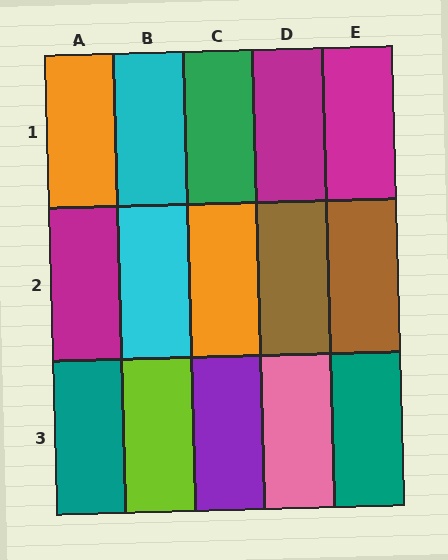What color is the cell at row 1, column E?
Magenta.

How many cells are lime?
1 cell is lime.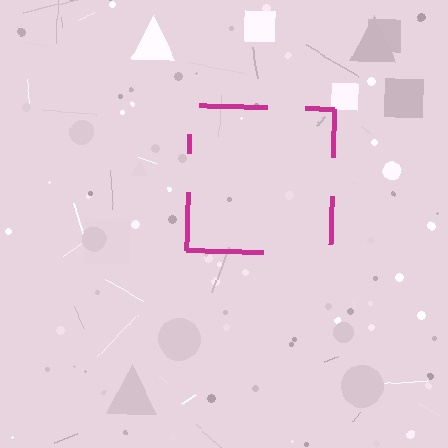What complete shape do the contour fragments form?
The contour fragments form a square.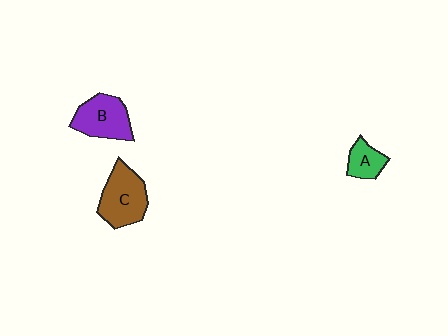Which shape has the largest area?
Shape C (brown).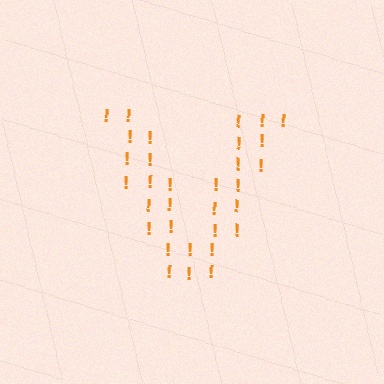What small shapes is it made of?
It is made of small exclamation marks.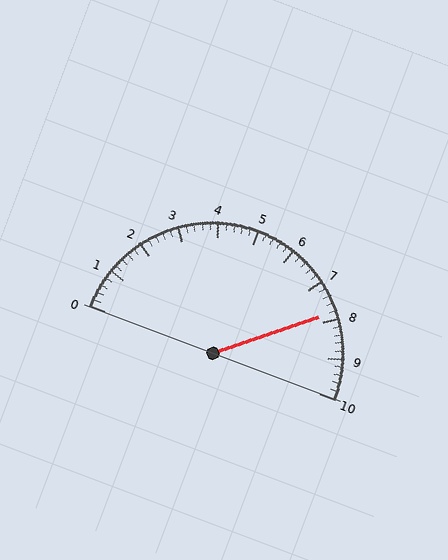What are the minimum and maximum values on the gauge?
The gauge ranges from 0 to 10.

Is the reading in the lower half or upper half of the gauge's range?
The reading is in the upper half of the range (0 to 10).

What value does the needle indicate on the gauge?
The needle indicates approximately 7.8.